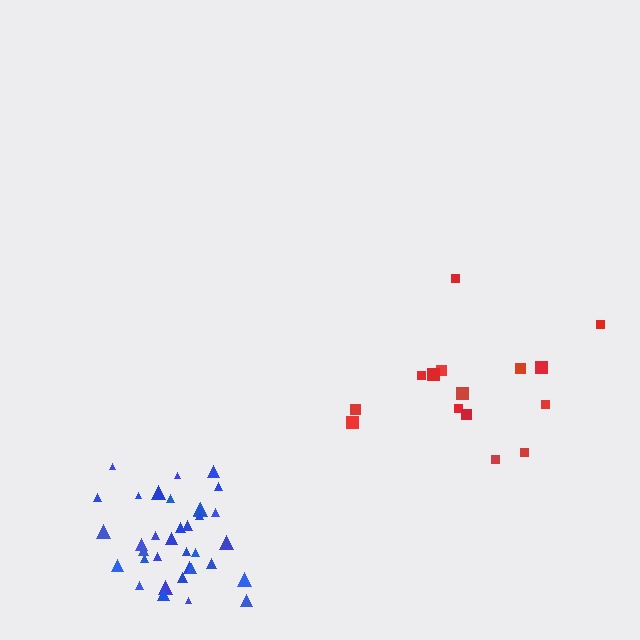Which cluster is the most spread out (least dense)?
Red.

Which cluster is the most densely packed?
Blue.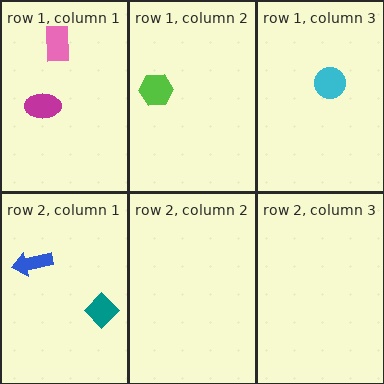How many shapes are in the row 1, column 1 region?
2.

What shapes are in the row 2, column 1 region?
The teal diamond, the blue arrow.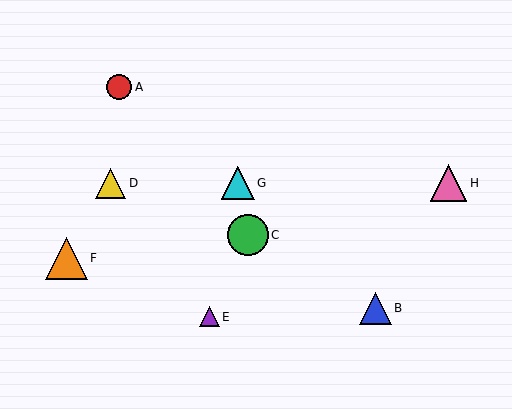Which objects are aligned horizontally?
Objects D, G, H are aligned horizontally.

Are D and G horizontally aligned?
Yes, both are at y≈183.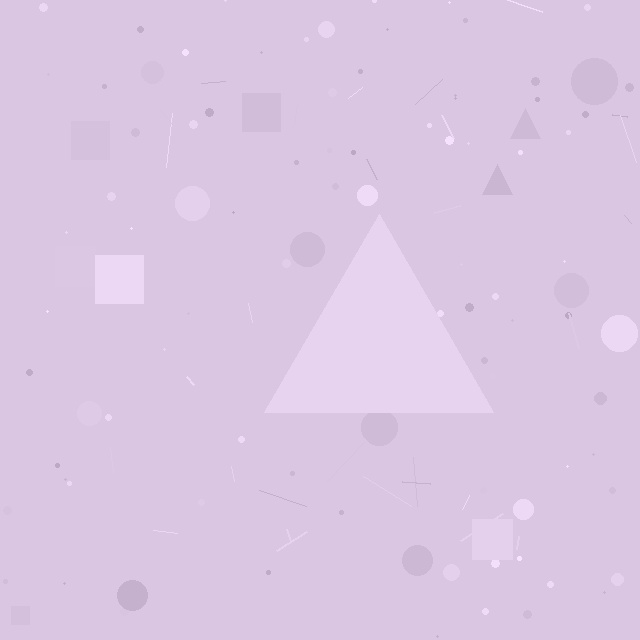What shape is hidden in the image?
A triangle is hidden in the image.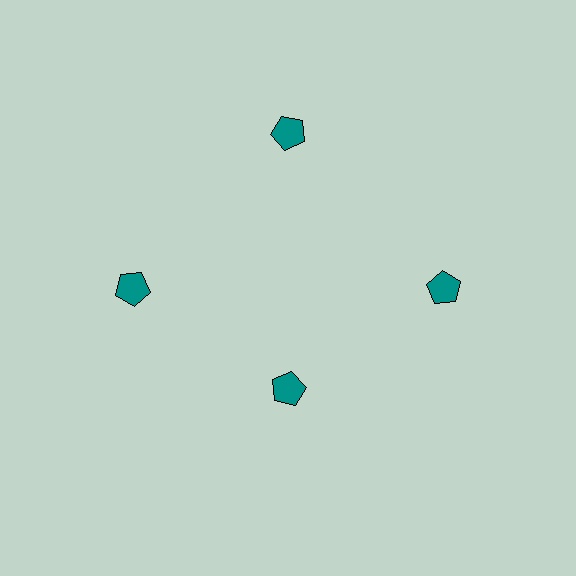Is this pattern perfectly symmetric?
No. The 4 teal pentagons are arranged in a ring, but one element near the 6 o'clock position is pulled inward toward the center, breaking the 4-fold rotational symmetry.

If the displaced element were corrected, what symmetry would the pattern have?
It would have 4-fold rotational symmetry — the pattern would map onto itself every 90 degrees.